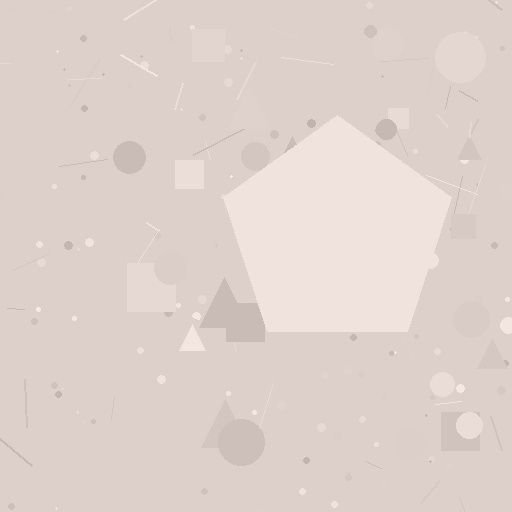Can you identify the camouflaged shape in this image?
The camouflaged shape is a pentagon.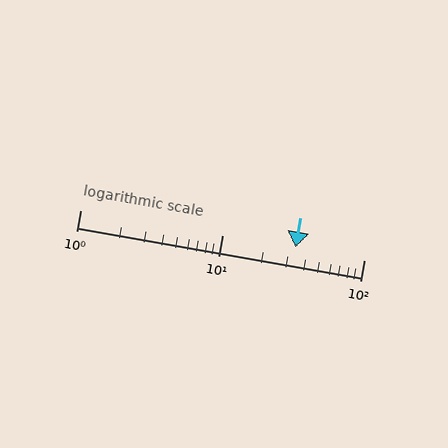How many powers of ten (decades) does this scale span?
The scale spans 2 decades, from 1 to 100.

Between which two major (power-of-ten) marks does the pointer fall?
The pointer is between 10 and 100.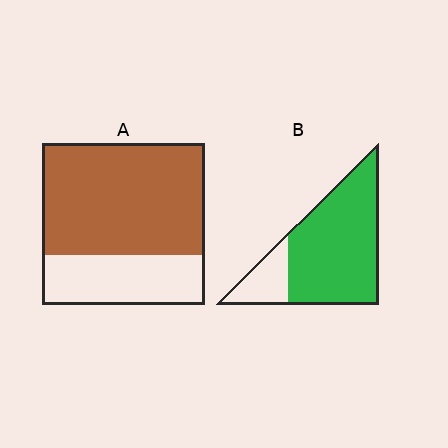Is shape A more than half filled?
Yes.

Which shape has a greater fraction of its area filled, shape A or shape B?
Shape B.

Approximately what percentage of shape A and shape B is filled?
A is approximately 70% and B is approximately 80%.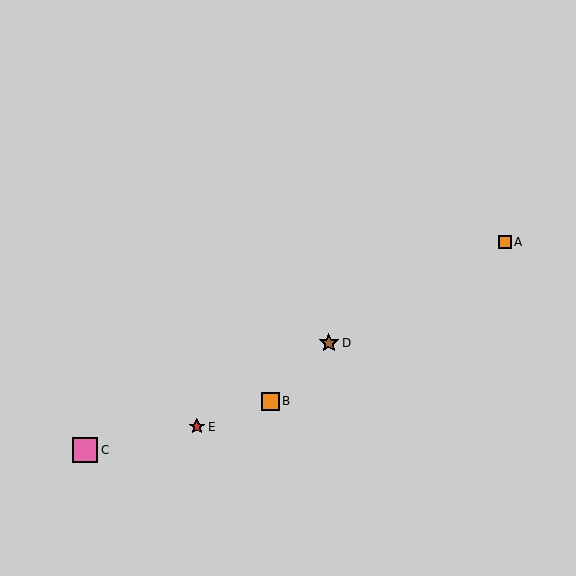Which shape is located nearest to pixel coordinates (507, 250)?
The orange square (labeled A) at (505, 242) is nearest to that location.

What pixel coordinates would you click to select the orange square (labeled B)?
Click at (270, 401) to select the orange square B.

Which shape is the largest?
The pink square (labeled C) is the largest.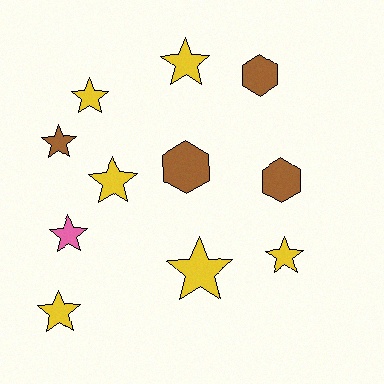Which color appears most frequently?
Yellow, with 6 objects.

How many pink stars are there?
There is 1 pink star.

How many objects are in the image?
There are 11 objects.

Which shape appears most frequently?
Star, with 8 objects.